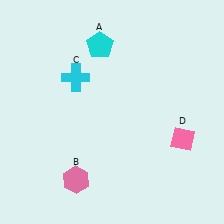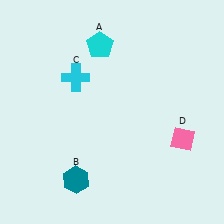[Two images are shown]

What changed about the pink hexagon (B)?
In Image 1, B is pink. In Image 2, it changed to teal.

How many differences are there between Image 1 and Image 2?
There is 1 difference between the two images.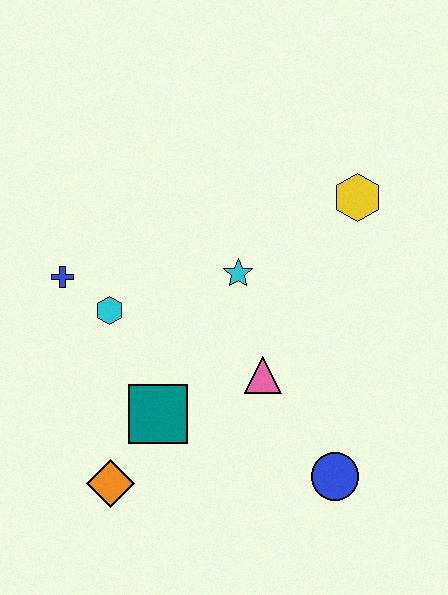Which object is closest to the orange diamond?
The teal square is closest to the orange diamond.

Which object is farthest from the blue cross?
The blue circle is farthest from the blue cross.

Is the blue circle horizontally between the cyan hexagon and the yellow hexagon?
Yes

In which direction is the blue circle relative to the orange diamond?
The blue circle is to the right of the orange diamond.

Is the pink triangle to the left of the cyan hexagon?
No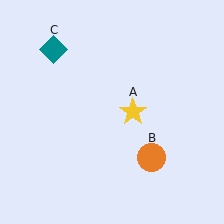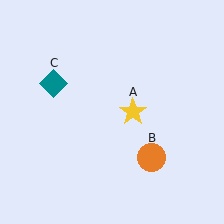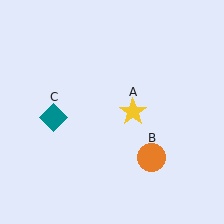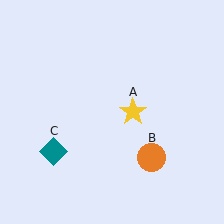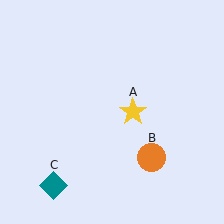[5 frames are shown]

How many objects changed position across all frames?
1 object changed position: teal diamond (object C).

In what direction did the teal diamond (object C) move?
The teal diamond (object C) moved down.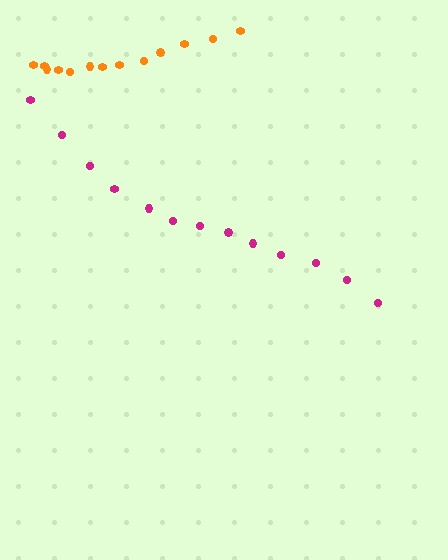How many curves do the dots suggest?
There are 2 distinct paths.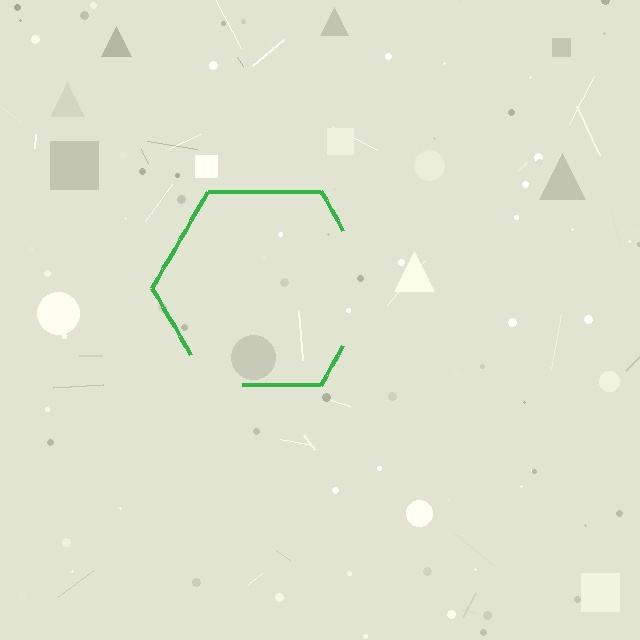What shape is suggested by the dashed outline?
The dashed outline suggests a hexagon.